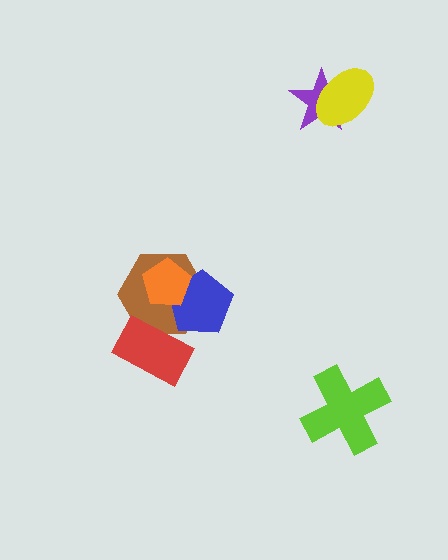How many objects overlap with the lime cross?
0 objects overlap with the lime cross.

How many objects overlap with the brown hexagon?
3 objects overlap with the brown hexagon.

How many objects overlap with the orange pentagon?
2 objects overlap with the orange pentagon.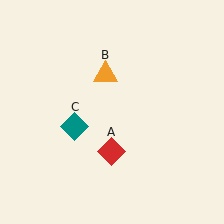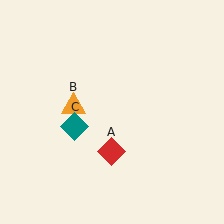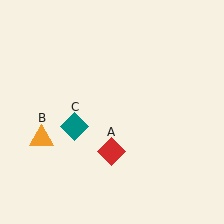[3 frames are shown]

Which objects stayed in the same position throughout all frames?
Red diamond (object A) and teal diamond (object C) remained stationary.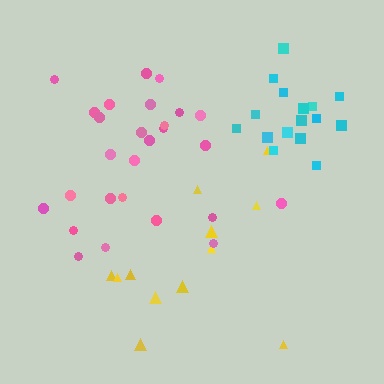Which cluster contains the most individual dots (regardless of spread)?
Pink (27).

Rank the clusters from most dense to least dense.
cyan, pink, yellow.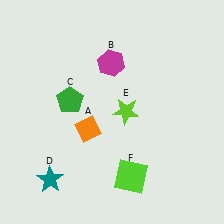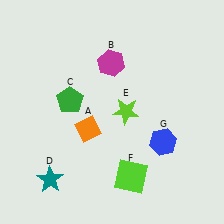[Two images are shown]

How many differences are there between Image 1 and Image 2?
There is 1 difference between the two images.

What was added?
A blue hexagon (G) was added in Image 2.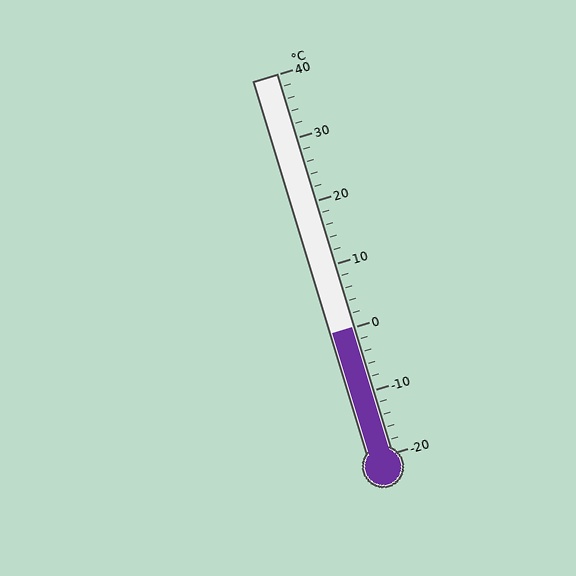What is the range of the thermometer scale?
The thermometer scale ranges from -20°C to 40°C.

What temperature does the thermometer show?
The thermometer shows approximately 0°C.